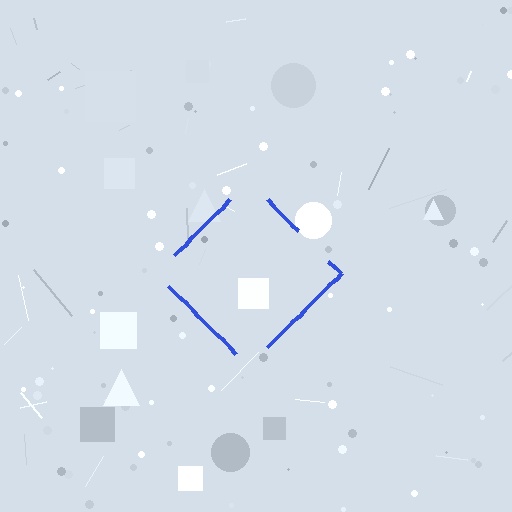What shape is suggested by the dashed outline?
The dashed outline suggests a diamond.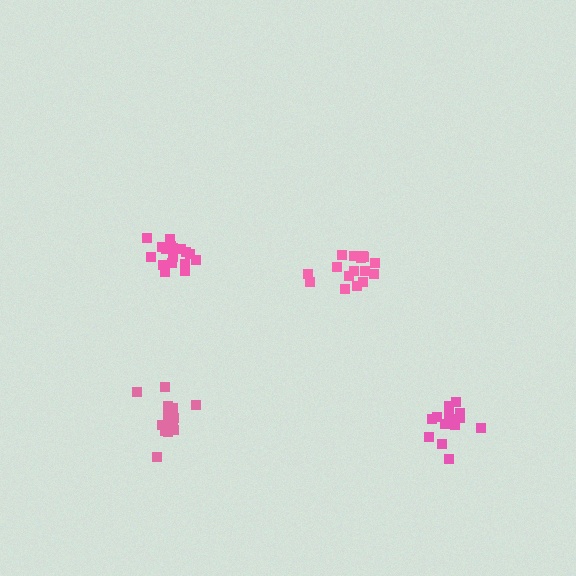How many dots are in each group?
Group 1: 17 dots, Group 2: 16 dots, Group 3: 16 dots, Group 4: 17 dots (66 total).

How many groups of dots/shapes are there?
There are 4 groups.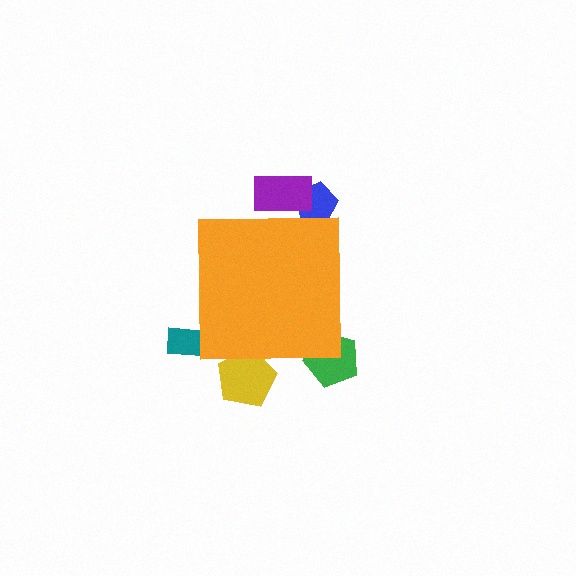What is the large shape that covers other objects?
An orange square.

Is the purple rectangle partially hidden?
Yes, the purple rectangle is partially hidden behind the orange square.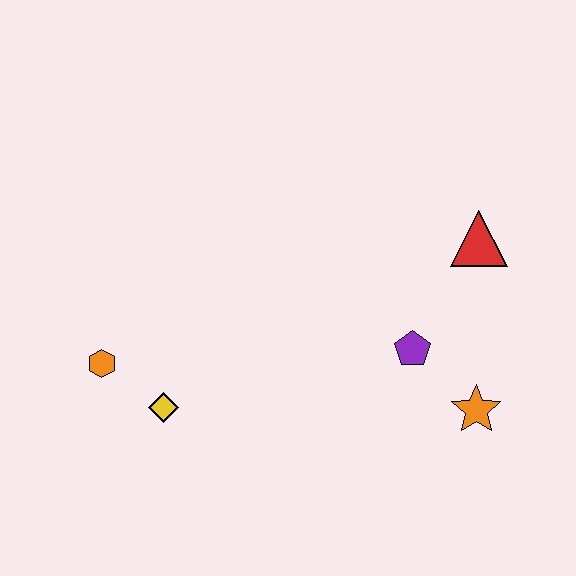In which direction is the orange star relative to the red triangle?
The orange star is below the red triangle.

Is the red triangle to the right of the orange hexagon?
Yes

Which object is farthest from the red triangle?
The orange hexagon is farthest from the red triangle.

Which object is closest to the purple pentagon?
The orange star is closest to the purple pentagon.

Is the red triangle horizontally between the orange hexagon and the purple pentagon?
No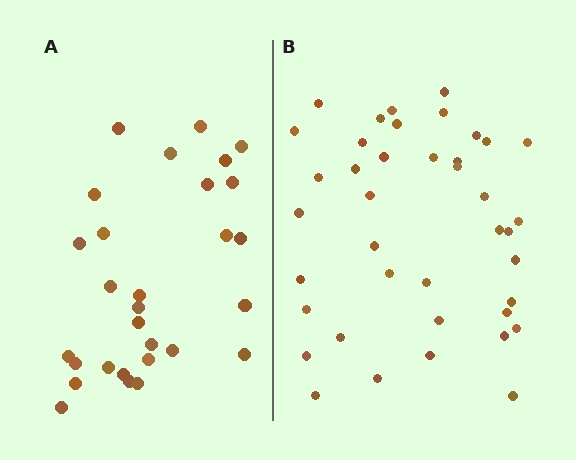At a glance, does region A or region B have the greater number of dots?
Region B (the right region) has more dots.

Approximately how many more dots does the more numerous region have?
Region B has roughly 12 or so more dots than region A.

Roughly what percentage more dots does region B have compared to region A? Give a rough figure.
About 40% more.